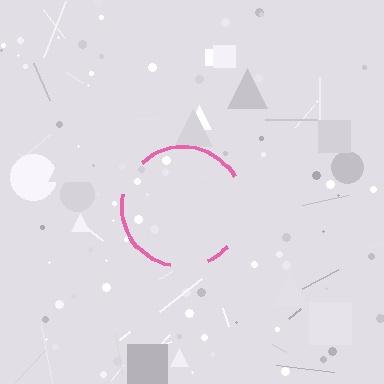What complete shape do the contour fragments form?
The contour fragments form a circle.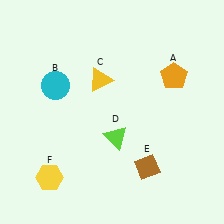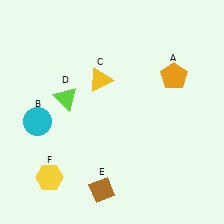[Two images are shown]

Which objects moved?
The objects that moved are: the cyan circle (B), the lime triangle (D), the brown diamond (E).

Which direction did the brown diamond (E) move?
The brown diamond (E) moved left.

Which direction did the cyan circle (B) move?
The cyan circle (B) moved down.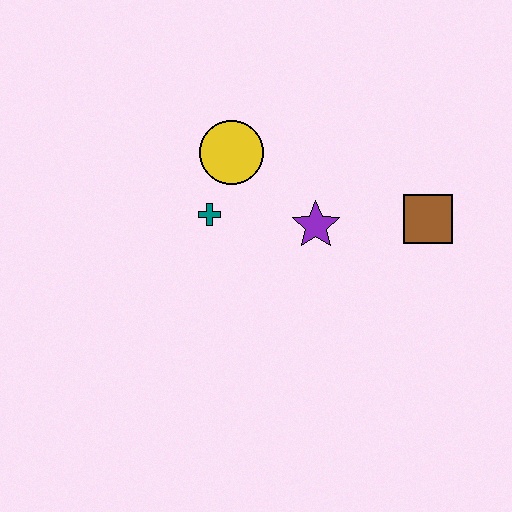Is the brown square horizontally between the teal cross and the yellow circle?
No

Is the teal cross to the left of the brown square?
Yes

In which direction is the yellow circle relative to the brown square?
The yellow circle is to the left of the brown square.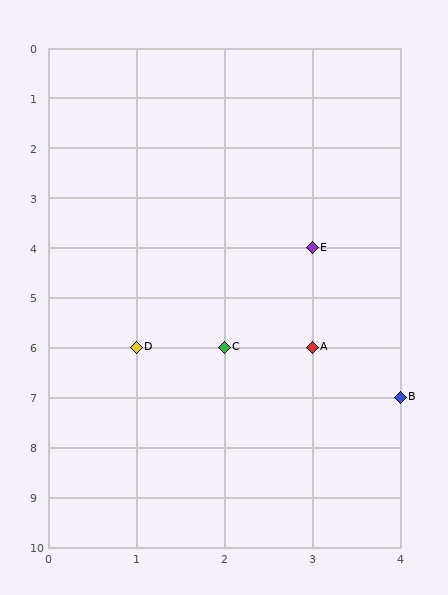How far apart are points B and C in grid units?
Points B and C are 2 columns and 1 row apart (about 2.2 grid units diagonally).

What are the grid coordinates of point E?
Point E is at grid coordinates (3, 4).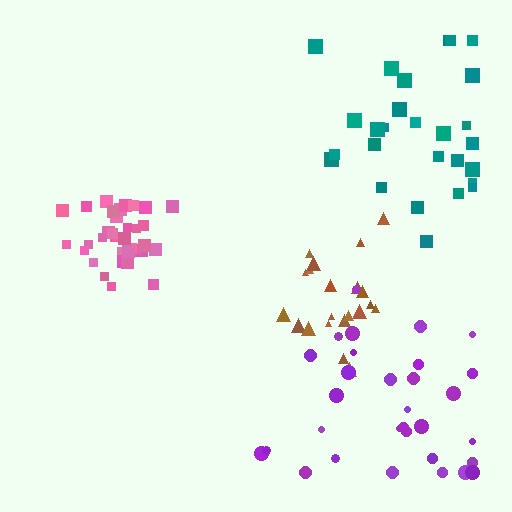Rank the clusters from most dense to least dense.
pink, brown, teal, purple.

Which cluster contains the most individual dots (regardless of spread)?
Pink (35).